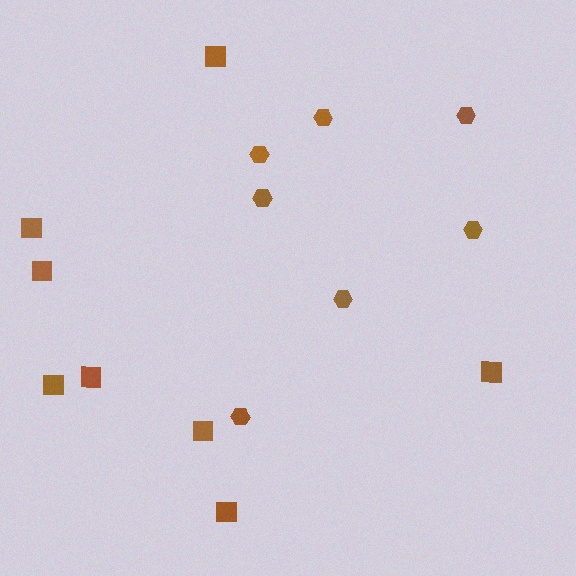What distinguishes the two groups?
There are 2 groups: one group of squares (8) and one group of hexagons (7).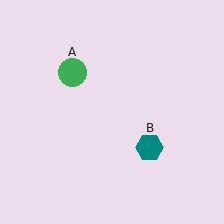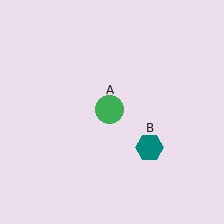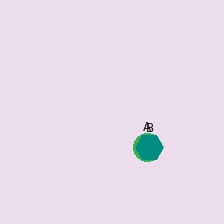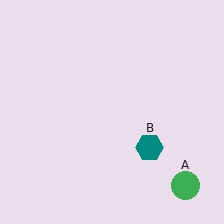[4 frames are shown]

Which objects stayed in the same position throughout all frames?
Teal hexagon (object B) remained stationary.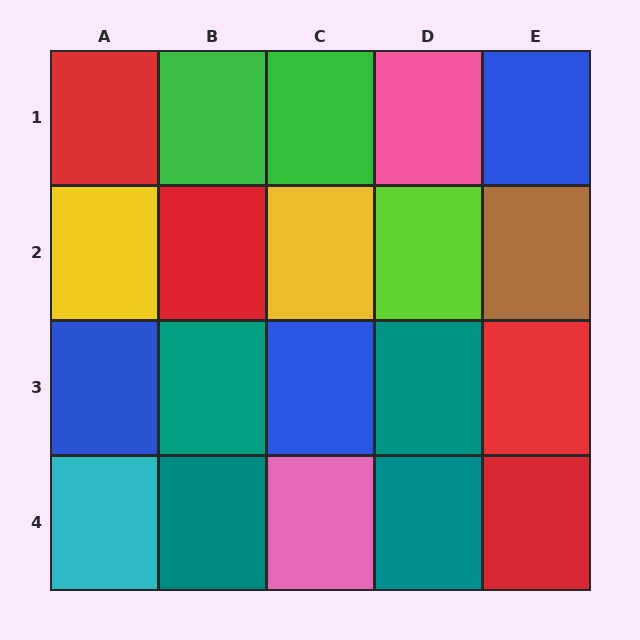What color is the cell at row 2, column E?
Brown.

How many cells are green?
2 cells are green.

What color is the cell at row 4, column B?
Teal.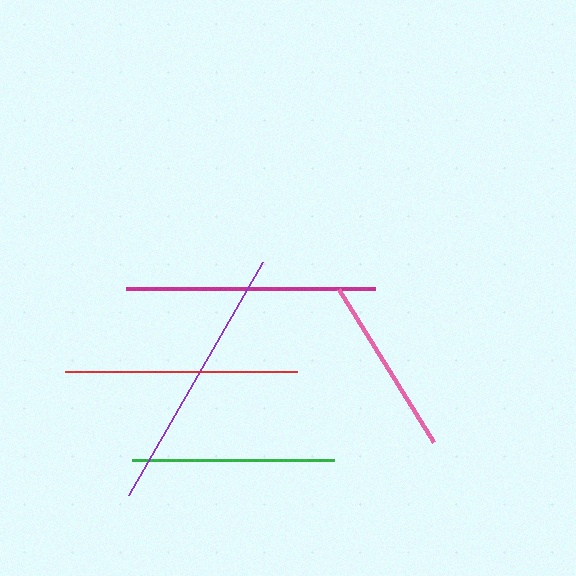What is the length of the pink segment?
The pink segment is approximately 180 pixels long.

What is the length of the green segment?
The green segment is approximately 202 pixels long.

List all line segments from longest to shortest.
From longest to shortest: purple, magenta, red, green, pink.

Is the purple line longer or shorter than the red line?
The purple line is longer than the red line.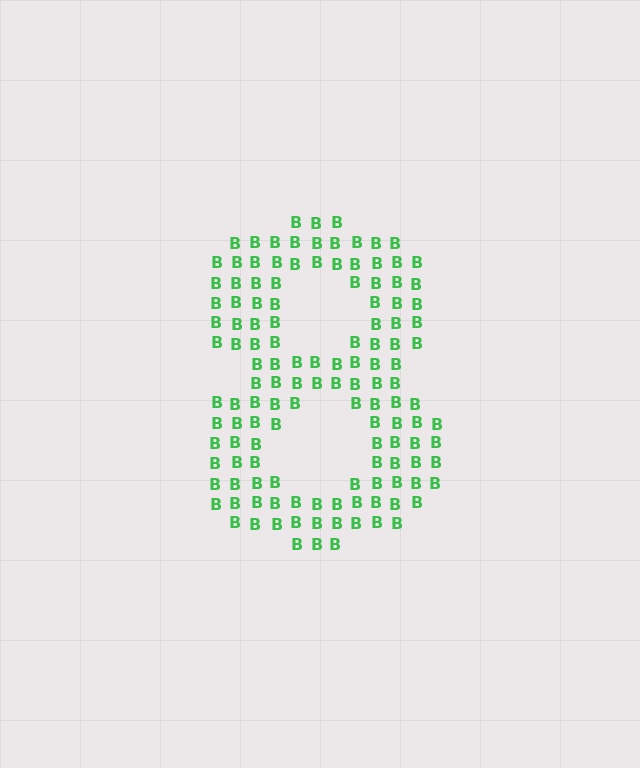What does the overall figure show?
The overall figure shows the digit 8.